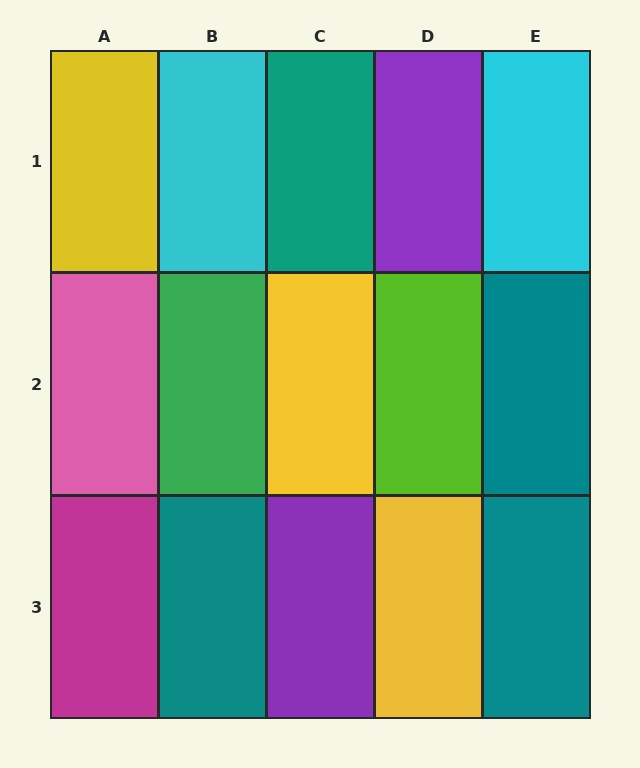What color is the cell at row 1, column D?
Purple.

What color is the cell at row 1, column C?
Teal.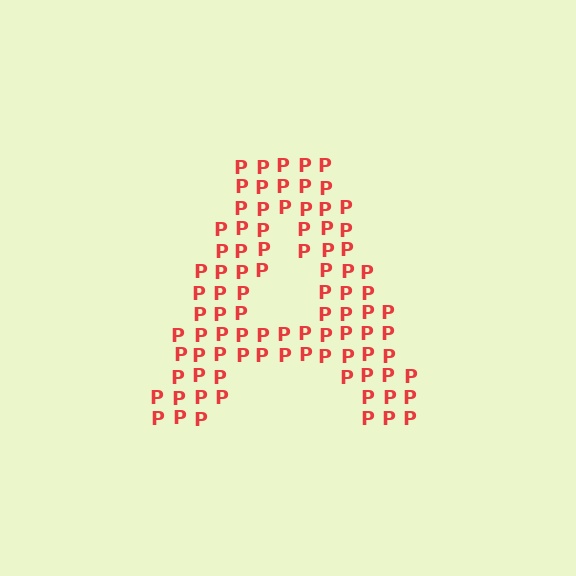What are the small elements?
The small elements are letter P's.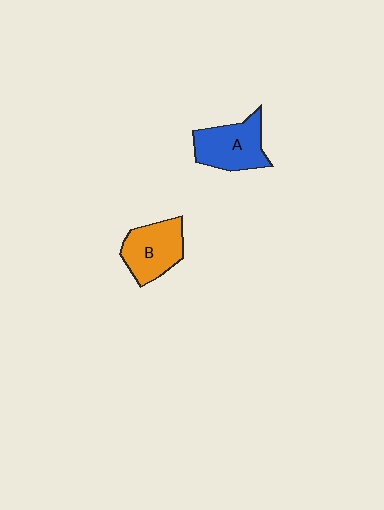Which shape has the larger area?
Shape A (blue).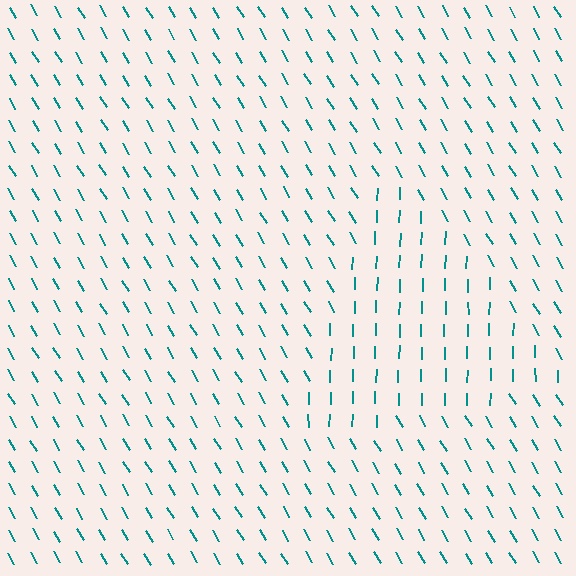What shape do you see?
I see a triangle.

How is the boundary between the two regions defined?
The boundary is defined purely by a change in line orientation (approximately 32 degrees difference). All lines are the same color and thickness.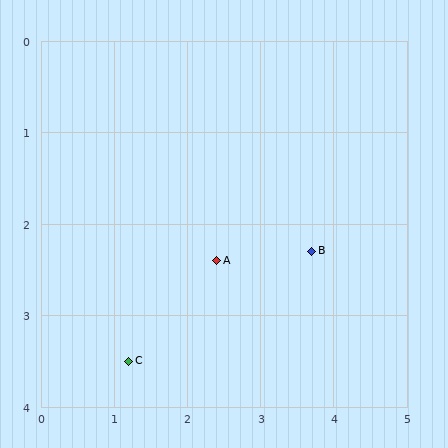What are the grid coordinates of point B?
Point B is at approximately (3.7, 2.3).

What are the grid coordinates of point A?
Point A is at approximately (2.4, 2.4).